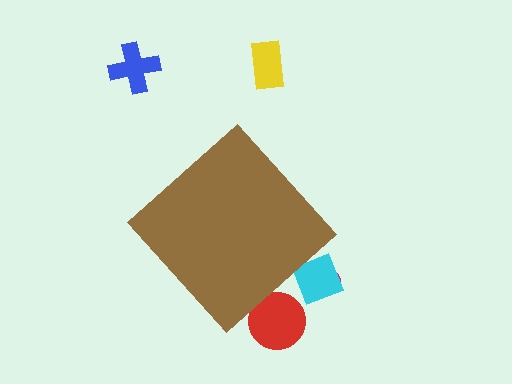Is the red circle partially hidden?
Yes, the red circle is partially hidden behind the brown diamond.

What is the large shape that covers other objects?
A brown diamond.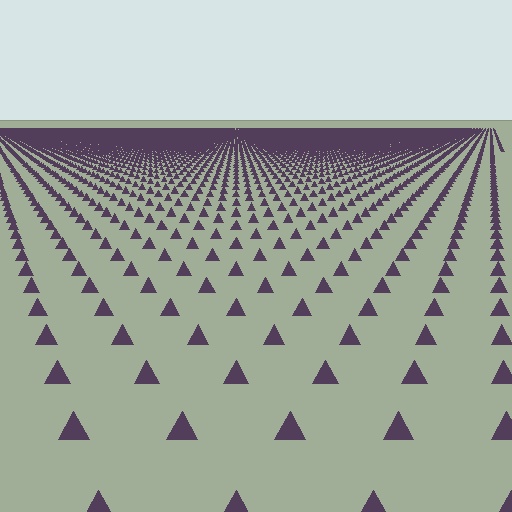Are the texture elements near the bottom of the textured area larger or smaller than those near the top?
Larger. Near the bottom, elements are closer to the viewer and appear at a bigger on-screen size.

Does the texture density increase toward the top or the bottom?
Density increases toward the top.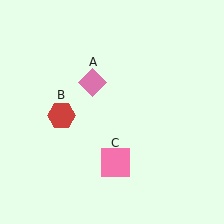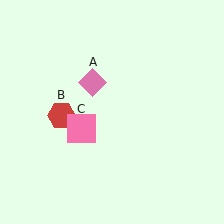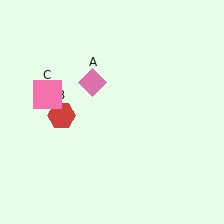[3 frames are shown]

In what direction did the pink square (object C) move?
The pink square (object C) moved up and to the left.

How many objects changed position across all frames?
1 object changed position: pink square (object C).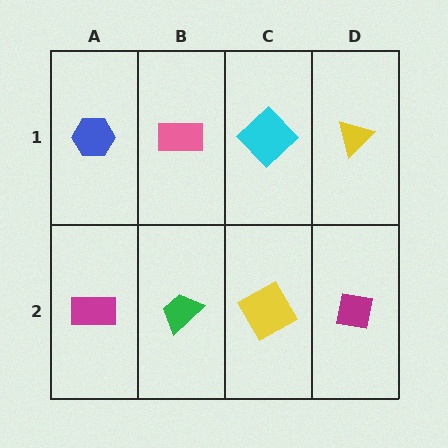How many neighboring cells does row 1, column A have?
2.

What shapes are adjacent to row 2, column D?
A yellow triangle (row 1, column D), a yellow square (row 2, column C).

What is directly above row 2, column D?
A yellow triangle.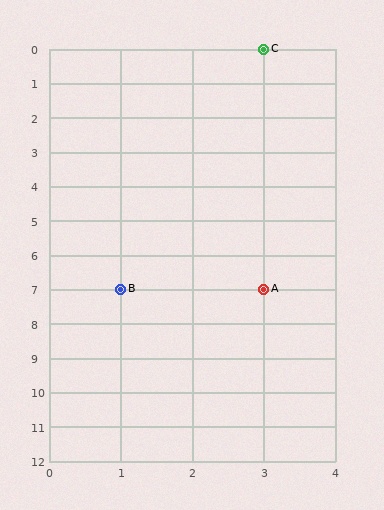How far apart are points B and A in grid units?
Points B and A are 2 columns apart.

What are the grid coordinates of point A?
Point A is at grid coordinates (3, 7).